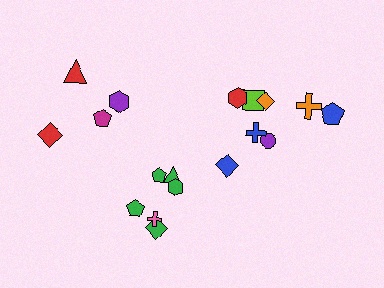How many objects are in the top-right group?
There are 8 objects.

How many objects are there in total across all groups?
There are 18 objects.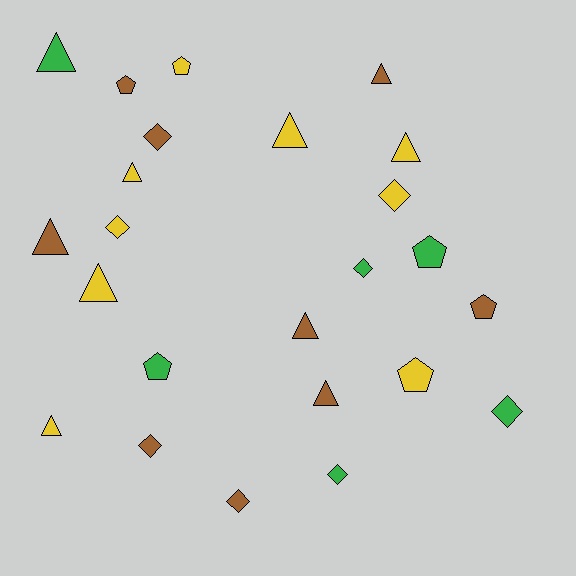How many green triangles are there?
There is 1 green triangle.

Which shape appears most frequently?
Triangle, with 10 objects.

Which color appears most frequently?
Yellow, with 9 objects.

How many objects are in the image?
There are 24 objects.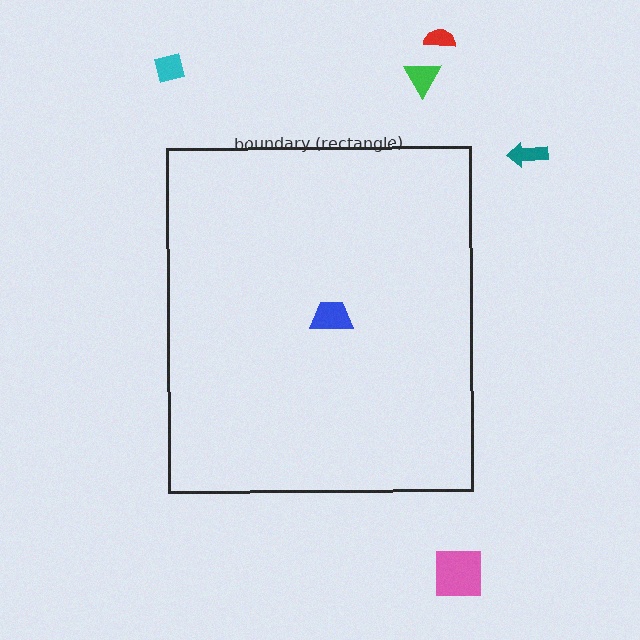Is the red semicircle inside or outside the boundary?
Outside.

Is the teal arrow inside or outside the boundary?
Outside.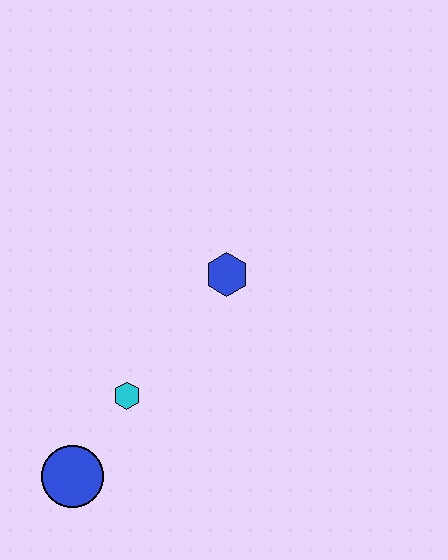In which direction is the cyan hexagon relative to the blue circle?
The cyan hexagon is above the blue circle.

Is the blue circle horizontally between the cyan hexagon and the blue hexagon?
No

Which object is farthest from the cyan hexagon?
The blue hexagon is farthest from the cyan hexagon.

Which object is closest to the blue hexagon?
The cyan hexagon is closest to the blue hexagon.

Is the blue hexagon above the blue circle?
Yes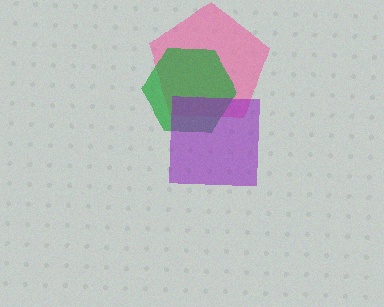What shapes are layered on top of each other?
The layered shapes are: a pink pentagon, a green hexagon, a purple square.